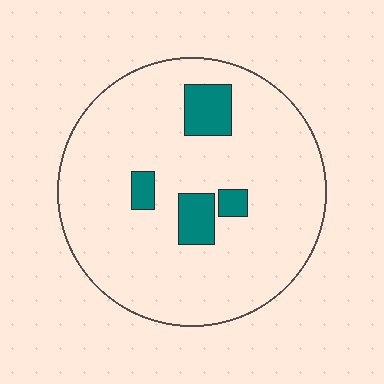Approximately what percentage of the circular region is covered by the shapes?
Approximately 10%.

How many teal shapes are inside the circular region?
4.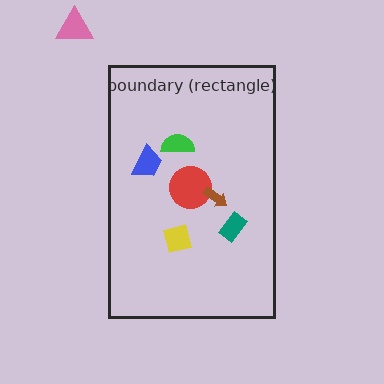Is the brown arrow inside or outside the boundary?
Inside.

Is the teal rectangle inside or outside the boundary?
Inside.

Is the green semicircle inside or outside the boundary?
Inside.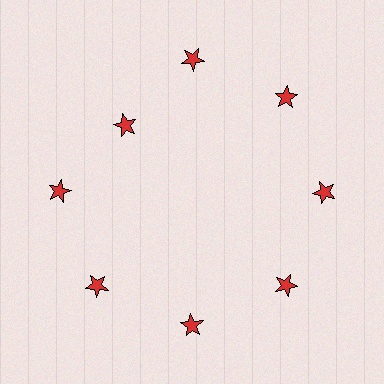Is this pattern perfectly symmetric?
No. The 8 red stars are arranged in a ring, but one element near the 10 o'clock position is pulled inward toward the center, breaking the 8-fold rotational symmetry.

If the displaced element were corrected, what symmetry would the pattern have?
It would have 8-fold rotational symmetry — the pattern would map onto itself every 45 degrees.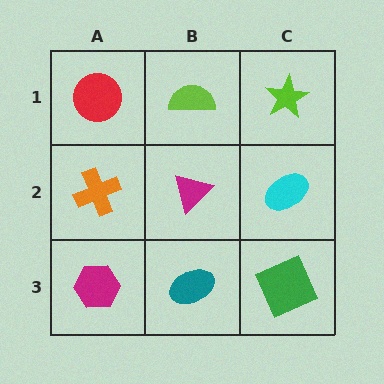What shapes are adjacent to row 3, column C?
A cyan ellipse (row 2, column C), a teal ellipse (row 3, column B).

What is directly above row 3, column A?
An orange cross.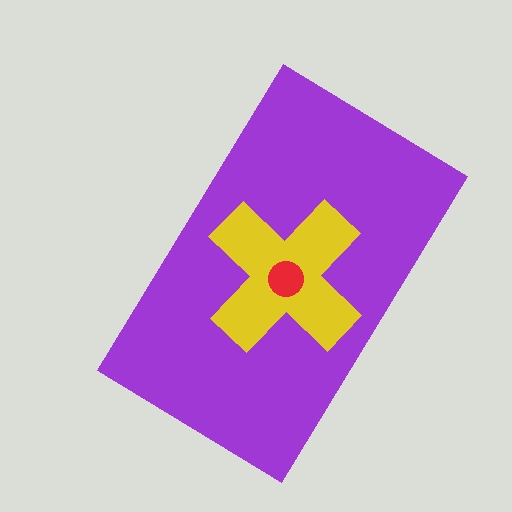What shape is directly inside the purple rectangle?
The yellow cross.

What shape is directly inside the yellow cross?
The red circle.